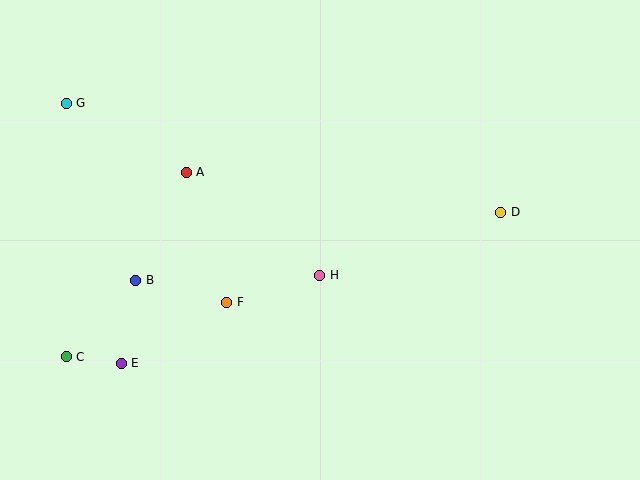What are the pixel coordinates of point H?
Point H is at (320, 275).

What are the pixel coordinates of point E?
Point E is at (121, 363).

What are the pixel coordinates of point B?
Point B is at (136, 280).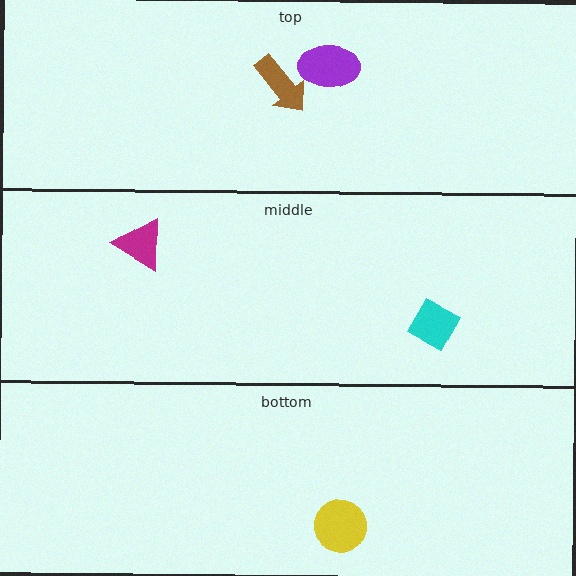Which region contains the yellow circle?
The bottom region.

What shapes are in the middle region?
The cyan square, the magenta triangle.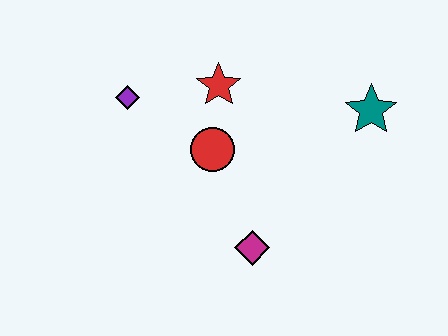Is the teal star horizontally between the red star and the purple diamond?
No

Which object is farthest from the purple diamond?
The teal star is farthest from the purple diamond.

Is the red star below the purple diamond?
No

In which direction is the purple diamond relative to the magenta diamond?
The purple diamond is above the magenta diamond.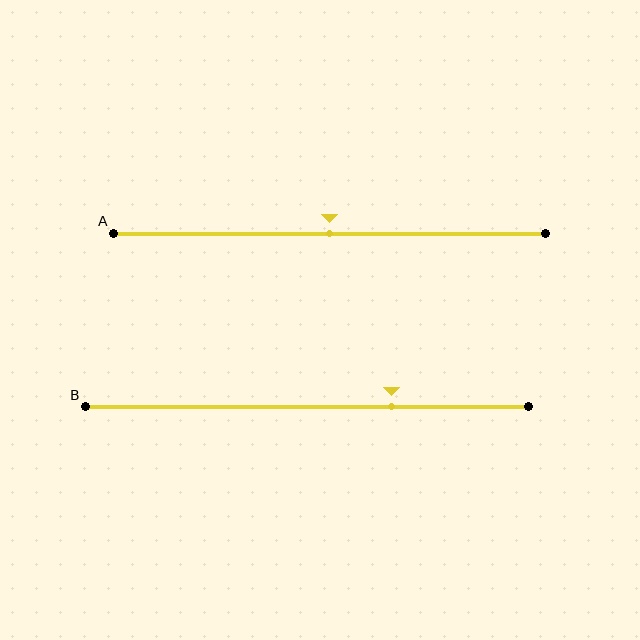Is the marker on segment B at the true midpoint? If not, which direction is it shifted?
No, the marker on segment B is shifted to the right by about 19% of the segment length.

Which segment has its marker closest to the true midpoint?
Segment A has its marker closest to the true midpoint.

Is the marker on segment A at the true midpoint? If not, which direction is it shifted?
Yes, the marker on segment A is at the true midpoint.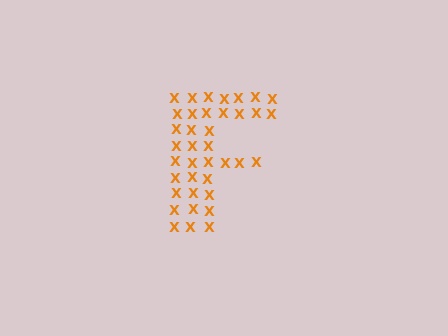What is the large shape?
The large shape is the letter F.